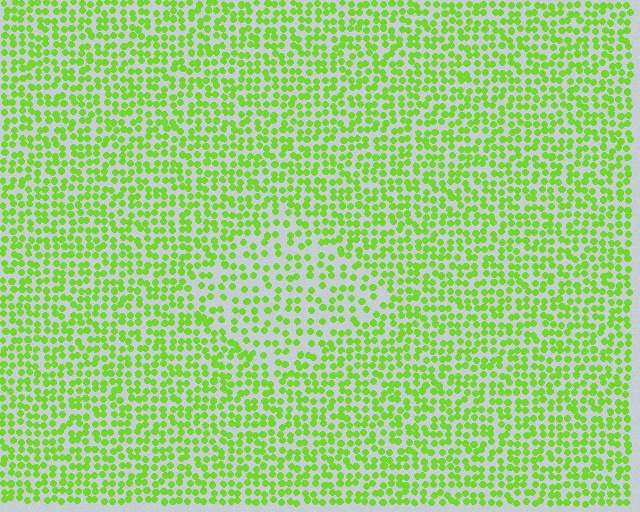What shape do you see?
I see a diamond.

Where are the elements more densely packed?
The elements are more densely packed outside the diamond boundary.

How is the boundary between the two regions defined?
The boundary is defined by a change in element density (approximately 1.7x ratio). All elements are the same color, size, and shape.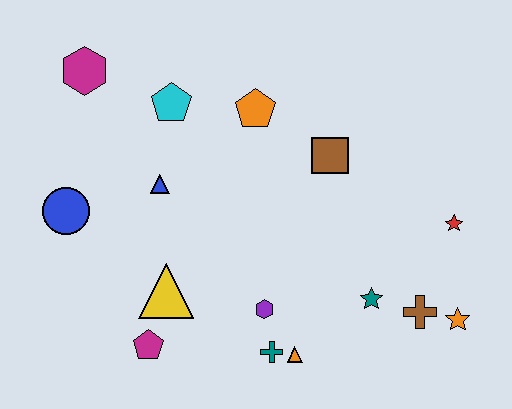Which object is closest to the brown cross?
The orange star is closest to the brown cross.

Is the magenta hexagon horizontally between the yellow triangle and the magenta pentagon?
No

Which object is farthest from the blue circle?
The orange star is farthest from the blue circle.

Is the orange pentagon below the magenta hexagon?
Yes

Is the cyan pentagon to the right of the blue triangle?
Yes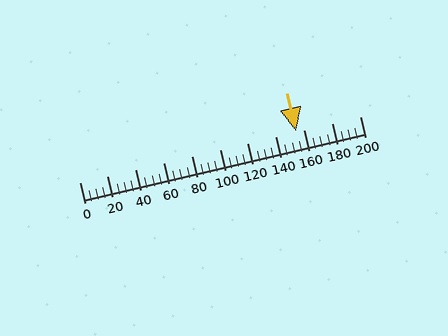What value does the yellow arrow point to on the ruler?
The yellow arrow points to approximately 155.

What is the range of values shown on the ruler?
The ruler shows values from 0 to 200.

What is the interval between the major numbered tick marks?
The major tick marks are spaced 20 units apart.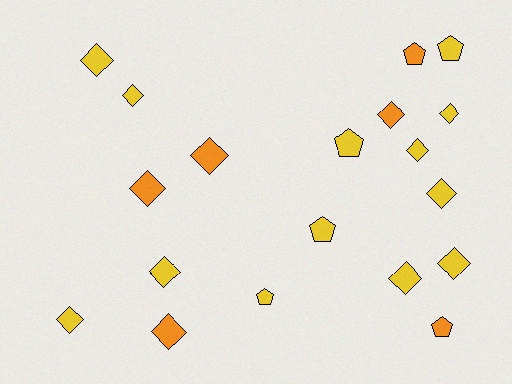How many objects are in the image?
There are 19 objects.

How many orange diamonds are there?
There are 4 orange diamonds.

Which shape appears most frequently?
Diamond, with 13 objects.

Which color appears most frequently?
Yellow, with 13 objects.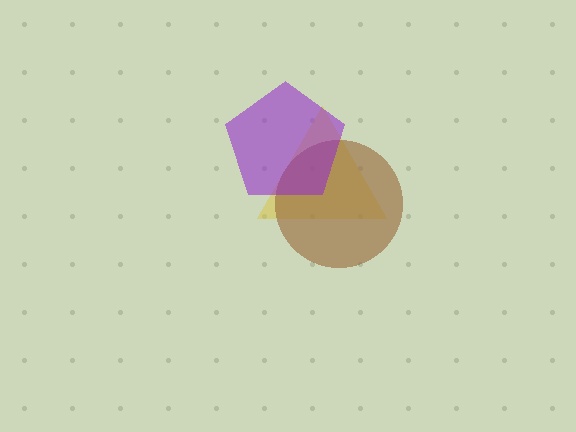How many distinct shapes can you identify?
There are 3 distinct shapes: a yellow triangle, a brown circle, a purple pentagon.